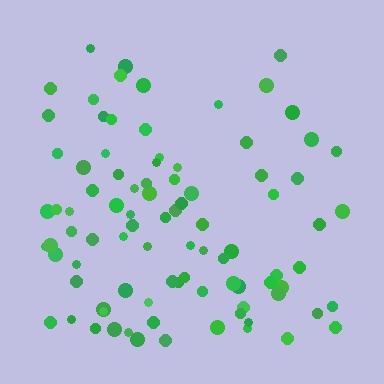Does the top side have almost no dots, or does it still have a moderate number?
Still a moderate number, just noticeably fewer than the bottom.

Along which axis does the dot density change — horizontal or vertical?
Vertical.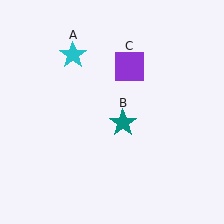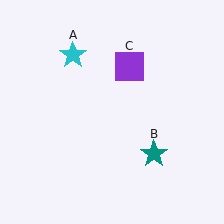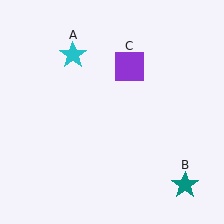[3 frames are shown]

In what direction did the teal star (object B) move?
The teal star (object B) moved down and to the right.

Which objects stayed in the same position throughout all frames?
Cyan star (object A) and purple square (object C) remained stationary.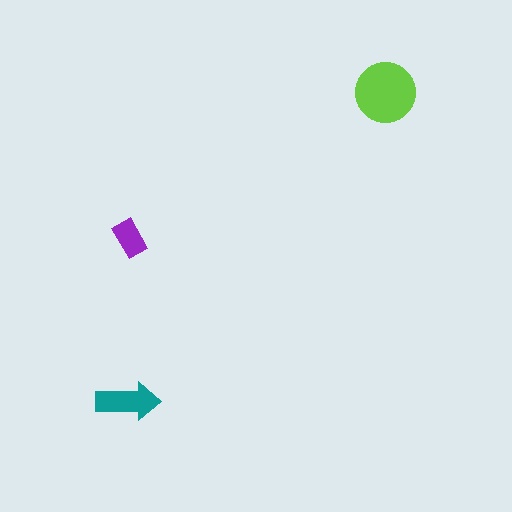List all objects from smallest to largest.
The purple rectangle, the teal arrow, the lime circle.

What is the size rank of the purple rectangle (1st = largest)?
3rd.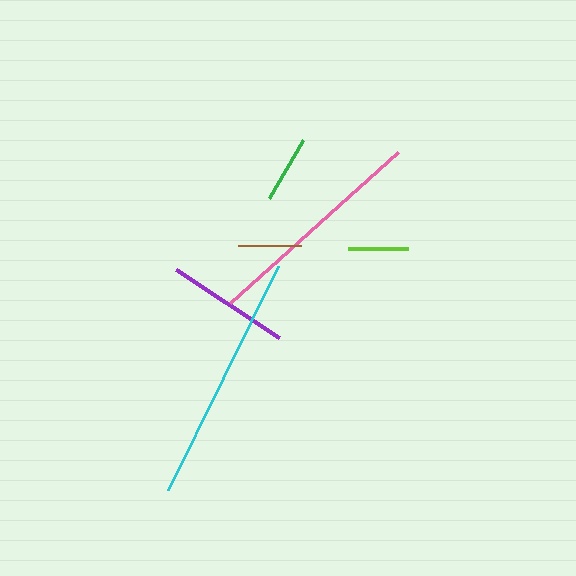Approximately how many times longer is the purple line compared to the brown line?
The purple line is approximately 2.0 times the length of the brown line.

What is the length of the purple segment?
The purple segment is approximately 123 pixels long.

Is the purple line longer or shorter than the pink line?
The pink line is longer than the purple line.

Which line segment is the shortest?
The lime line is the shortest at approximately 60 pixels.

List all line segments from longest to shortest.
From longest to shortest: cyan, pink, purple, green, brown, lime.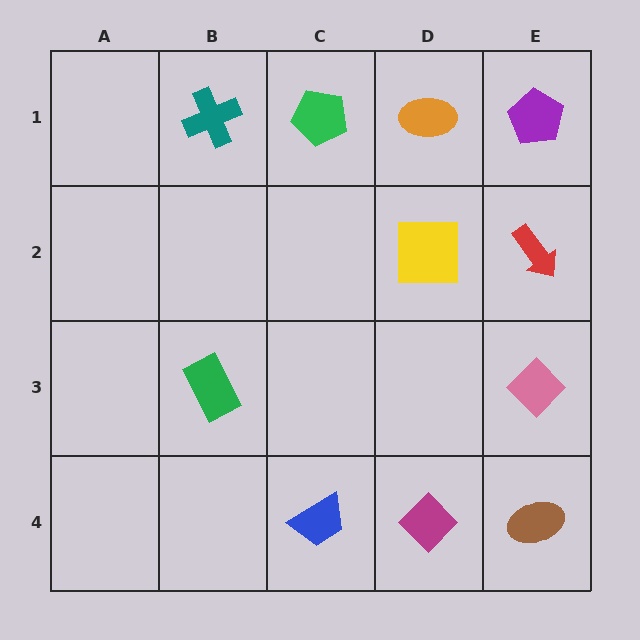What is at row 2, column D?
A yellow square.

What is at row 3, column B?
A green rectangle.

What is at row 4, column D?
A magenta diamond.